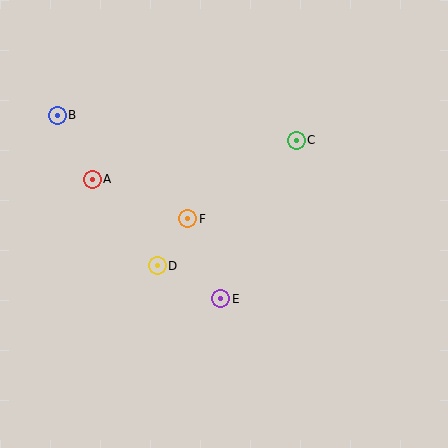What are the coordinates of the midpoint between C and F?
The midpoint between C and F is at (242, 179).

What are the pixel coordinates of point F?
Point F is at (188, 219).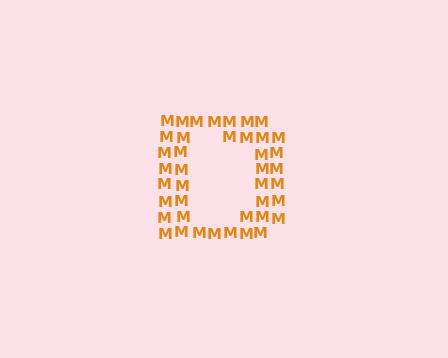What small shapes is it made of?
It is made of small letter M's.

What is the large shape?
The large shape is the letter D.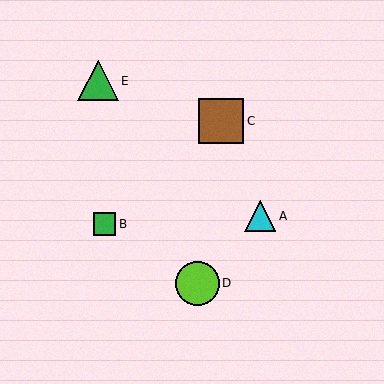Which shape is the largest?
The brown square (labeled C) is the largest.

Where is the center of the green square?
The center of the green square is at (105, 224).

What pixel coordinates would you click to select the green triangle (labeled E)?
Click at (98, 81) to select the green triangle E.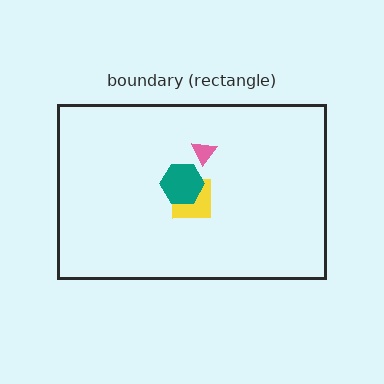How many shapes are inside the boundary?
3 inside, 0 outside.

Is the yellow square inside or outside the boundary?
Inside.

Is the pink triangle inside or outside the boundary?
Inside.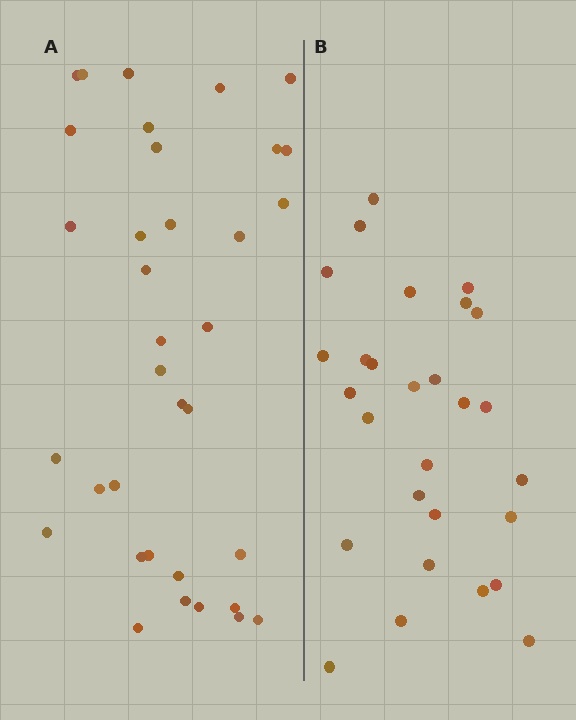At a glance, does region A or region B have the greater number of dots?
Region A (the left region) has more dots.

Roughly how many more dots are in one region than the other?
Region A has roughly 8 or so more dots than region B.